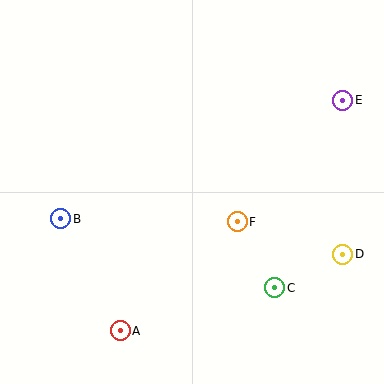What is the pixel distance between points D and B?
The distance between D and B is 284 pixels.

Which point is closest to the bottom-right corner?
Point D is closest to the bottom-right corner.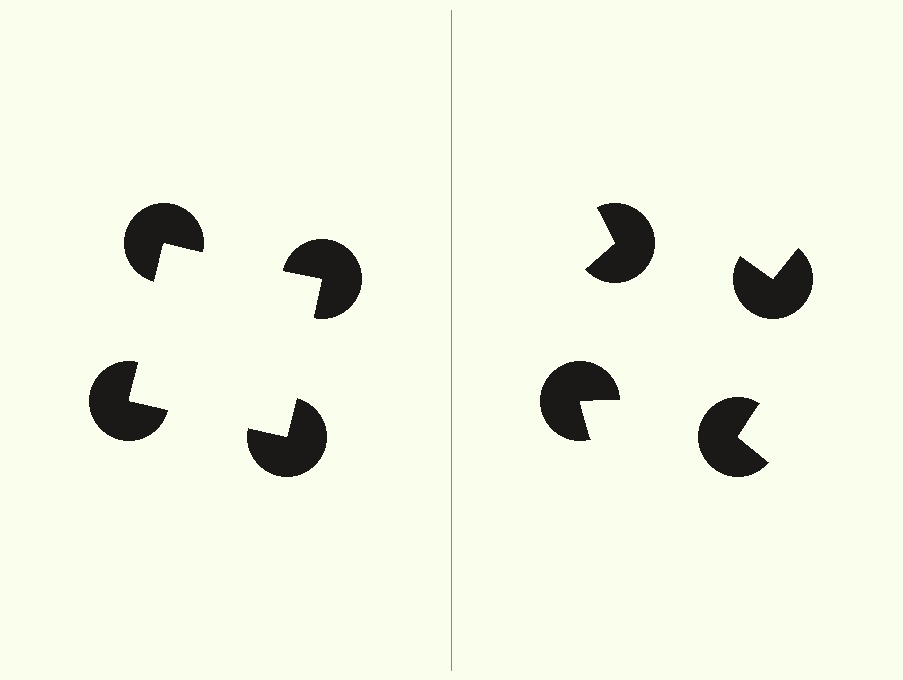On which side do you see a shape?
An illusory square appears on the left side. On the right side the wedge cuts are rotated, so no coherent shape forms.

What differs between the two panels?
The pac-man discs are positioned identically on both sides; only the wedge orientations differ. On the left they align to a square; on the right they are misaligned.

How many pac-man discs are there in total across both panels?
8 — 4 on each side.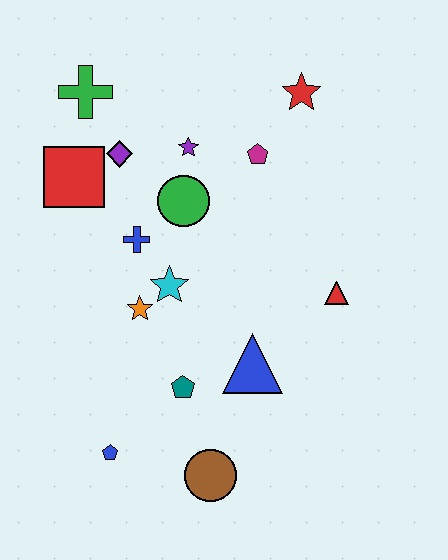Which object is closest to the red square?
The purple diamond is closest to the red square.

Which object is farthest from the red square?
The brown circle is farthest from the red square.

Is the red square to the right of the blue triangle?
No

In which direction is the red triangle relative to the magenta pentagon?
The red triangle is below the magenta pentagon.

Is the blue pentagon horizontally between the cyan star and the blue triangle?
No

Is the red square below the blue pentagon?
No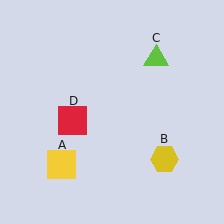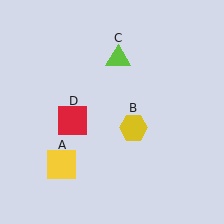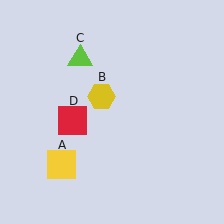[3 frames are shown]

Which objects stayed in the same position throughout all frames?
Yellow square (object A) and red square (object D) remained stationary.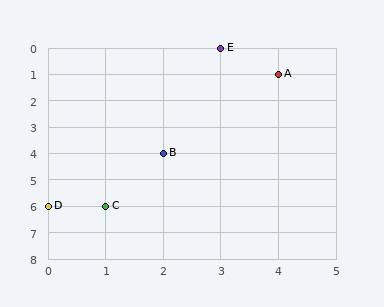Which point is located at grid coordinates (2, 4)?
Point B is at (2, 4).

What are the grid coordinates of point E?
Point E is at grid coordinates (3, 0).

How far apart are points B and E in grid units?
Points B and E are 1 column and 4 rows apart (about 4.1 grid units diagonally).